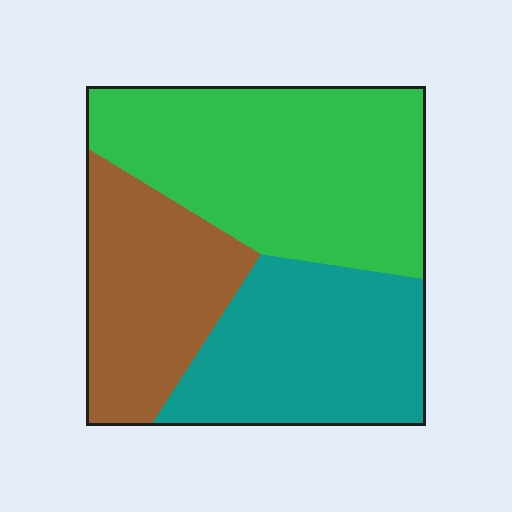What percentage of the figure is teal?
Teal takes up about one third (1/3) of the figure.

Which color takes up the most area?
Green, at roughly 45%.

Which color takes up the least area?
Brown, at roughly 25%.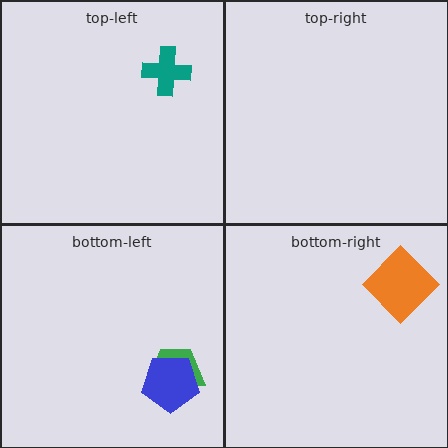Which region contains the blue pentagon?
The bottom-left region.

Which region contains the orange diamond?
The bottom-right region.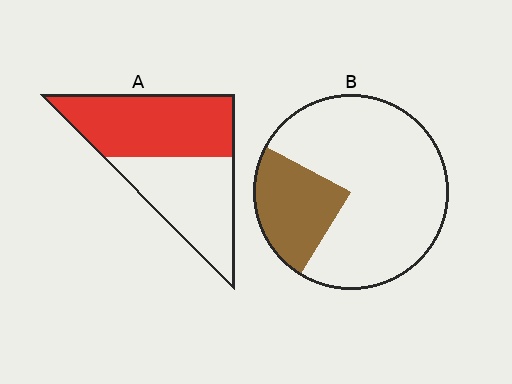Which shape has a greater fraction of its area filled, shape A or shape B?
Shape A.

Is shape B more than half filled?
No.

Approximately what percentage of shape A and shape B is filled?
A is approximately 55% and B is approximately 25%.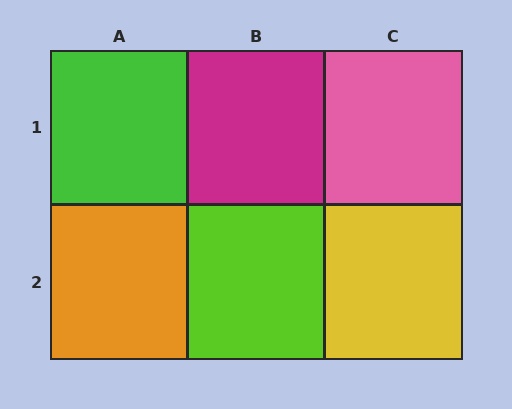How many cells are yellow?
1 cell is yellow.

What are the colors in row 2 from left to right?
Orange, lime, yellow.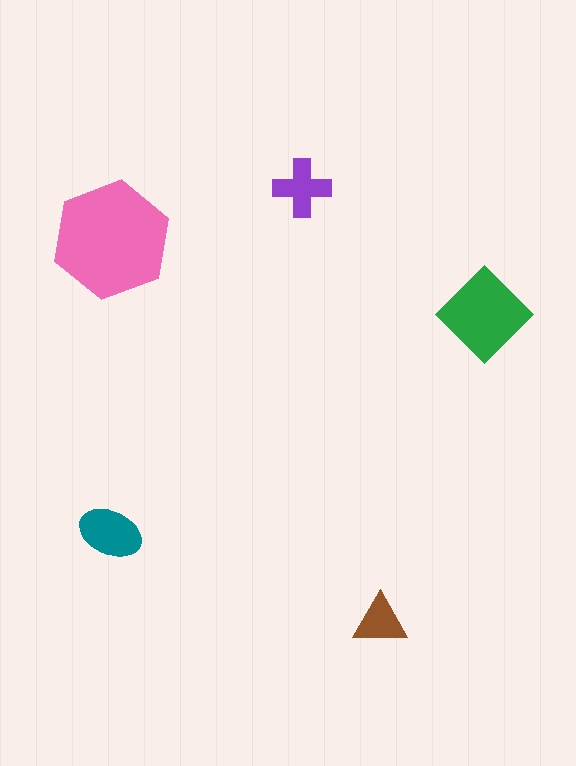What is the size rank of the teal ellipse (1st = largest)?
3rd.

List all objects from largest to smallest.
The pink hexagon, the green diamond, the teal ellipse, the purple cross, the brown triangle.